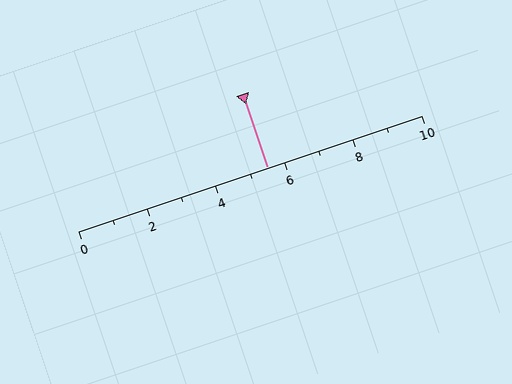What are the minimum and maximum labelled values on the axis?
The axis runs from 0 to 10.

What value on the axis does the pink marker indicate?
The marker indicates approximately 5.5.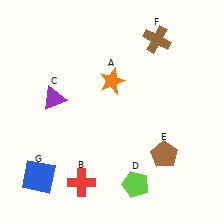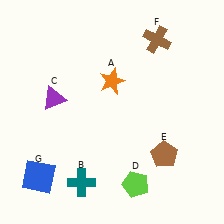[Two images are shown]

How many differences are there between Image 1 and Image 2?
There is 1 difference between the two images.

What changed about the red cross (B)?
In Image 1, B is red. In Image 2, it changed to teal.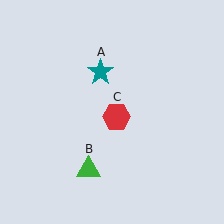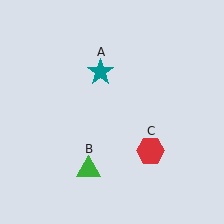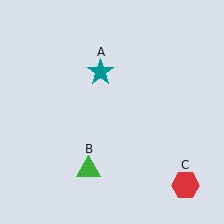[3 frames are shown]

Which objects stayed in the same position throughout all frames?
Teal star (object A) and green triangle (object B) remained stationary.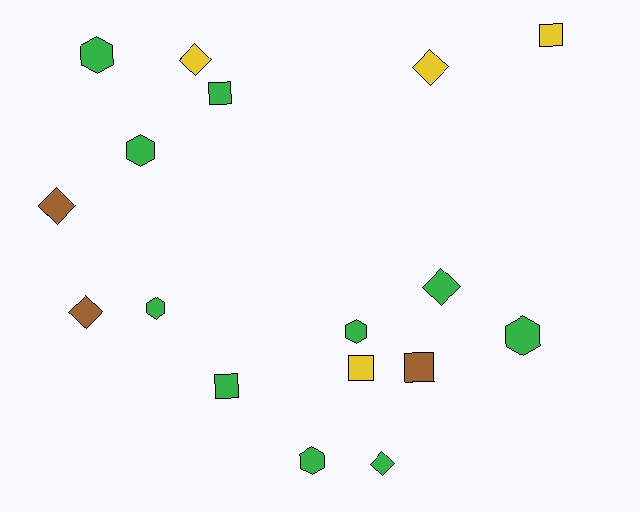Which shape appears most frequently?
Diamond, with 6 objects.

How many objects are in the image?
There are 17 objects.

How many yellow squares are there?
There are 2 yellow squares.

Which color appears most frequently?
Green, with 10 objects.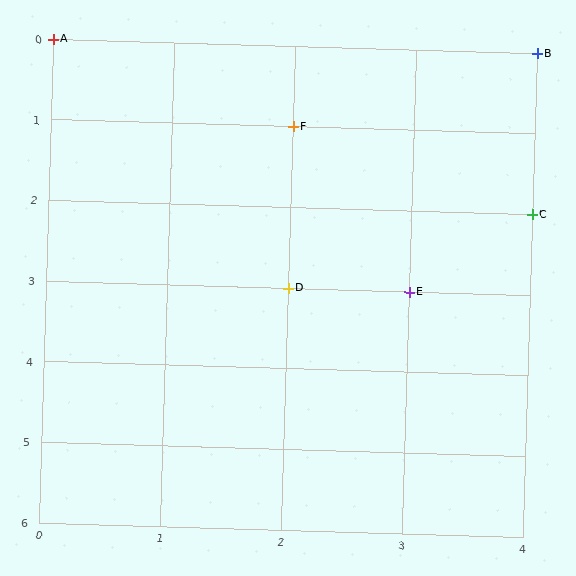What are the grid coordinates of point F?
Point F is at grid coordinates (2, 1).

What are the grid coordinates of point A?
Point A is at grid coordinates (0, 0).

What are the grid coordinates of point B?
Point B is at grid coordinates (4, 0).